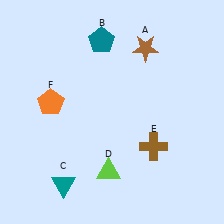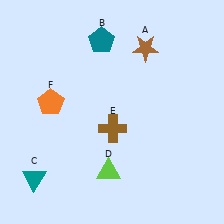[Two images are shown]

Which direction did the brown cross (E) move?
The brown cross (E) moved left.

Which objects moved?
The objects that moved are: the teal triangle (C), the brown cross (E).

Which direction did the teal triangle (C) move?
The teal triangle (C) moved left.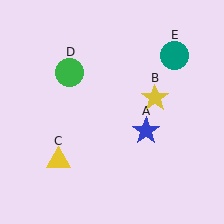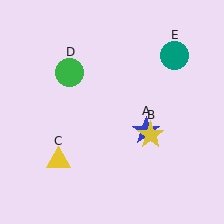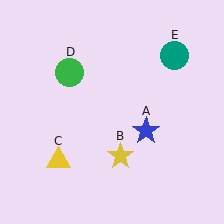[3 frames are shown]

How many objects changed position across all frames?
1 object changed position: yellow star (object B).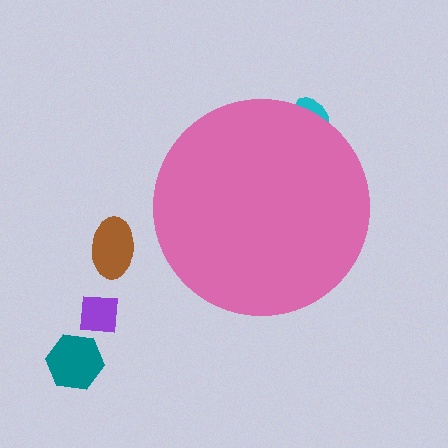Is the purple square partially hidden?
No, the purple square is fully visible.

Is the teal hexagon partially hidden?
No, the teal hexagon is fully visible.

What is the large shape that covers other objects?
A pink circle.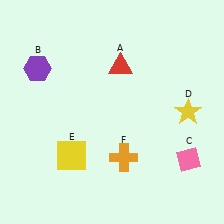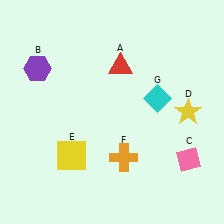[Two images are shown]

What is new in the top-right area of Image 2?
A cyan diamond (G) was added in the top-right area of Image 2.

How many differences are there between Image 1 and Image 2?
There is 1 difference between the two images.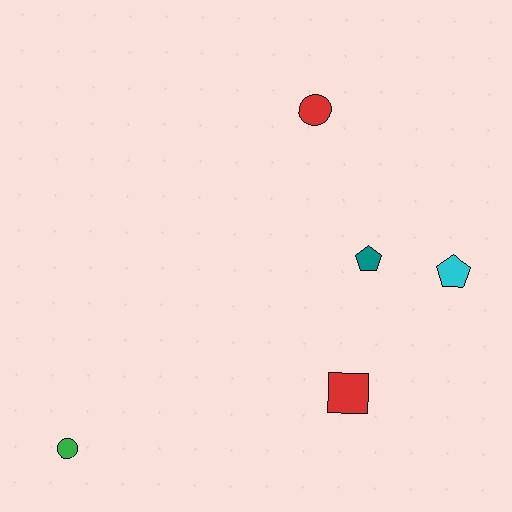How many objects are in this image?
There are 5 objects.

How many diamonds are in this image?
There are no diamonds.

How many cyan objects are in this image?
There is 1 cyan object.